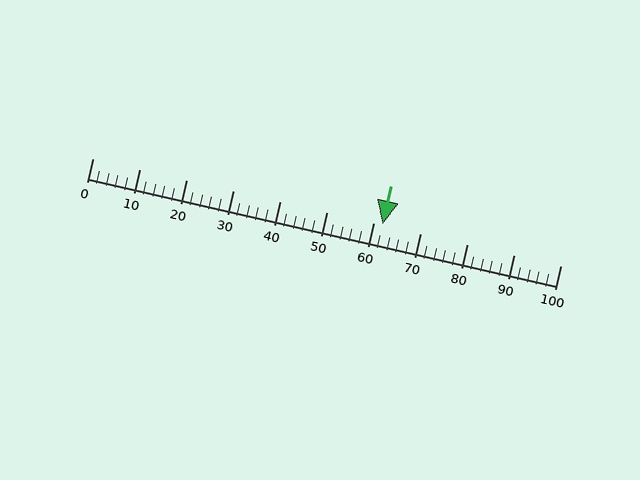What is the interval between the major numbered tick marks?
The major tick marks are spaced 10 units apart.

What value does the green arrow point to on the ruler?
The green arrow points to approximately 62.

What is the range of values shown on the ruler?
The ruler shows values from 0 to 100.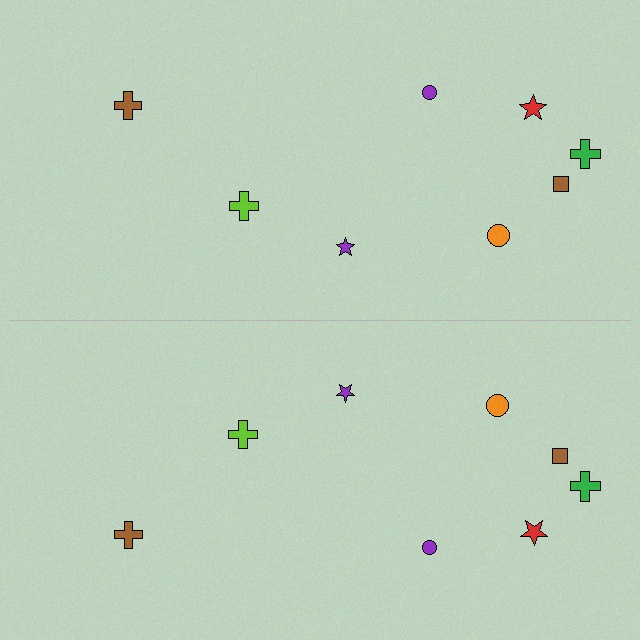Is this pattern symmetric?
Yes, this pattern has bilateral (reflection) symmetry.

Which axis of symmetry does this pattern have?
The pattern has a horizontal axis of symmetry running through the center of the image.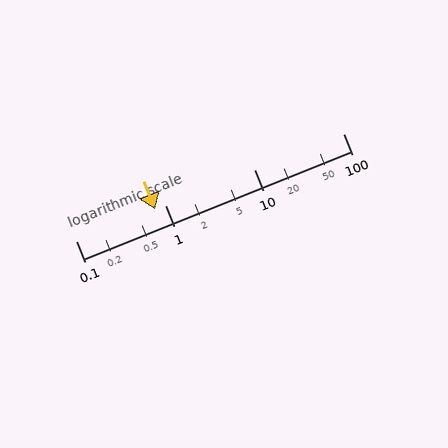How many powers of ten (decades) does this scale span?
The scale spans 3 decades, from 0.1 to 100.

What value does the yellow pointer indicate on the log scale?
The pointer indicates approximately 0.78.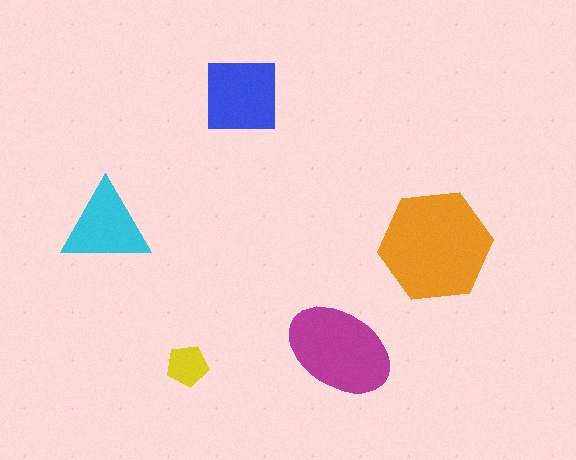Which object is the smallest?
The yellow pentagon.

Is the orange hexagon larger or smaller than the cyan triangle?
Larger.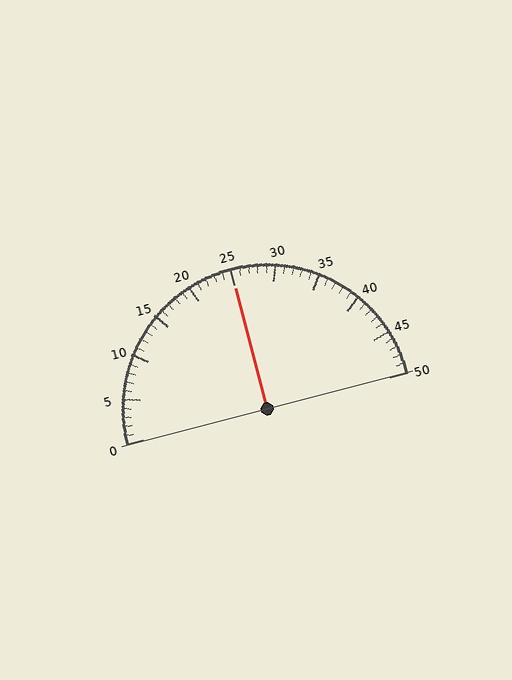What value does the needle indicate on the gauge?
The needle indicates approximately 25.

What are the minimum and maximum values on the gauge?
The gauge ranges from 0 to 50.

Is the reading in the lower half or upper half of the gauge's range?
The reading is in the upper half of the range (0 to 50).